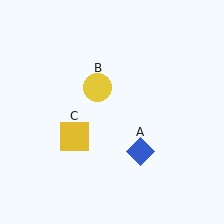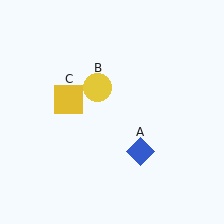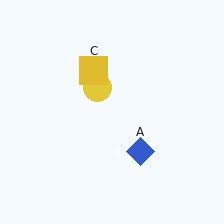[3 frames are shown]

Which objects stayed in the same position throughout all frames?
Blue diamond (object A) and yellow circle (object B) remained stationary.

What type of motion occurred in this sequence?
The yellow square (object C) rotated clockwise around the center of the scene.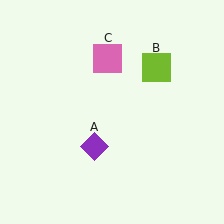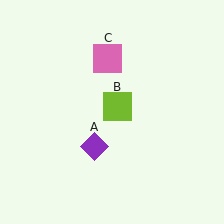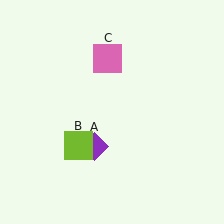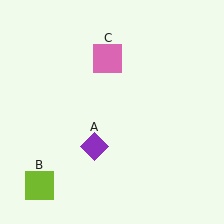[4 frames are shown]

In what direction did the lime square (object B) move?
The lime square (object B) moved down and to the left.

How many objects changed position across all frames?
1 object changed position: lime square (object B).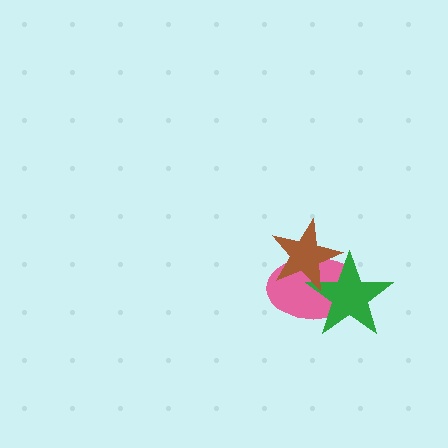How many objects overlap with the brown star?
2 objects overlap with the brown star.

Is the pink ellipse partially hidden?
Yes, it is partially covered by another shape.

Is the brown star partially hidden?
No, no other shape covers it.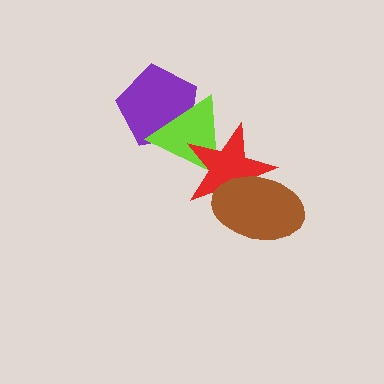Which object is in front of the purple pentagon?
The lime triangle is in front of the purple pentagon.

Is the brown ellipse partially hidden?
No, no other shape covers it.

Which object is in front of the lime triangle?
The red star is in front of the lime triangle.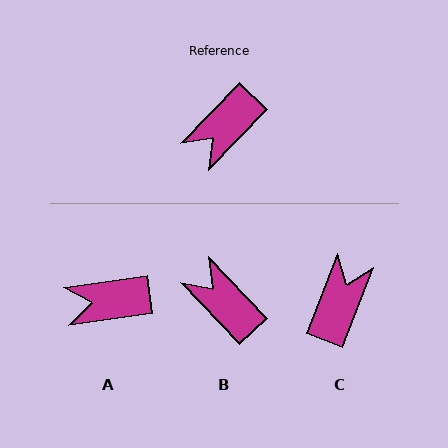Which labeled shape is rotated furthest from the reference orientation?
C, about 157 degrees away.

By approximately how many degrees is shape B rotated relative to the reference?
Approximately 93 degrees clockwise.